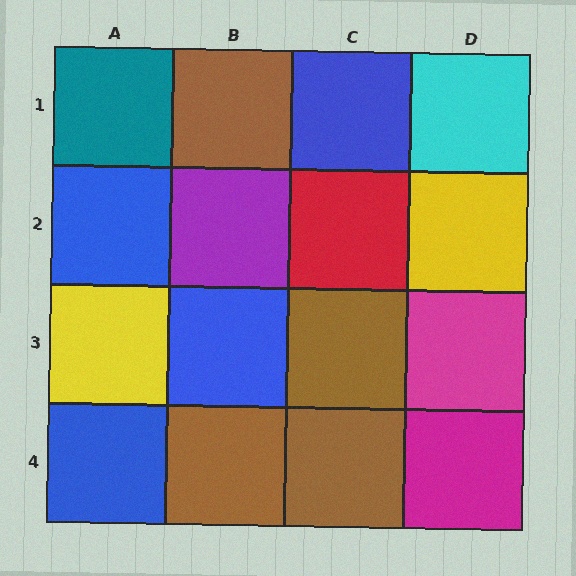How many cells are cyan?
1 cell is cyan.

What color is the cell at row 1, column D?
Cyan.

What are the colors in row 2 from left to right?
Blue, purple, red, yellow.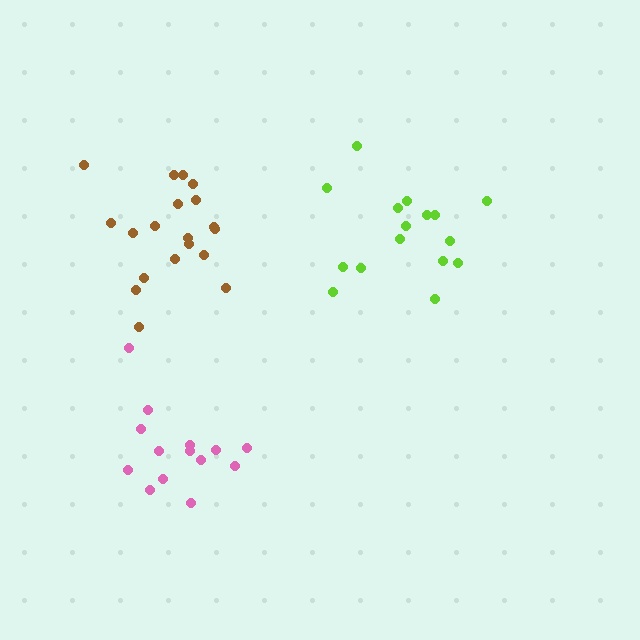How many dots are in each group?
Group 1: 14 dots, Group 2: 16 dots, Group 3: 19 dots (49 total).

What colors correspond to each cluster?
The clusters are colored: pink, lime, brown.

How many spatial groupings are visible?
There are 3 spatial groupings.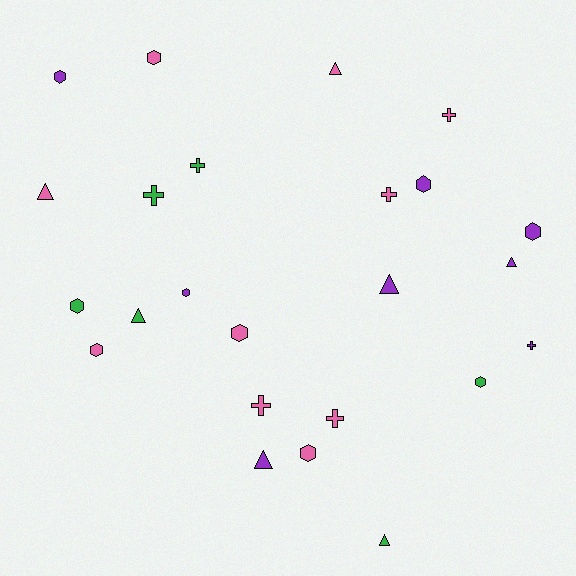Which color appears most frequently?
Pink, with 10 objects.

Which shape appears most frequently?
Hexagon, with 10 objects.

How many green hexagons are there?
There are 2 green hexagons.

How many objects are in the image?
There are 24 objects.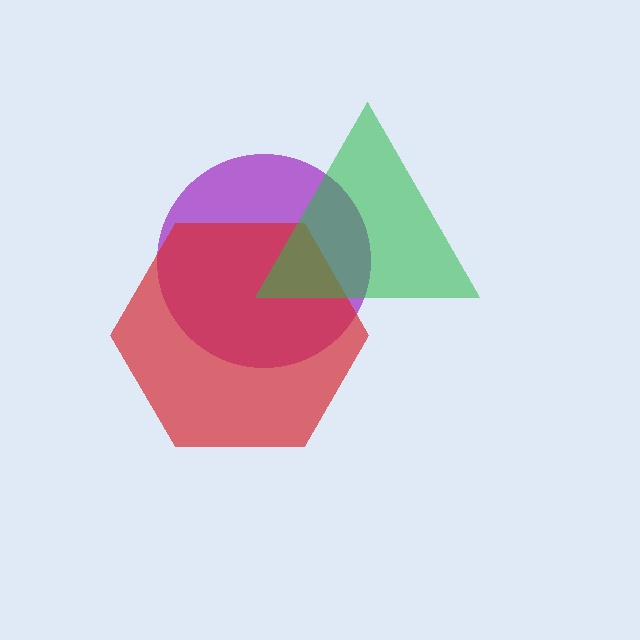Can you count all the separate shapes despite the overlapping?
Yes, there are 3 separate shapes.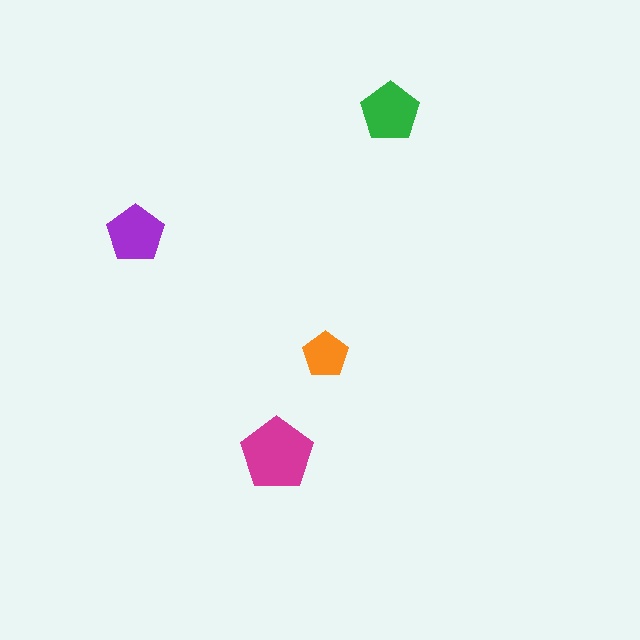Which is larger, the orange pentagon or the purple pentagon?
The purple one.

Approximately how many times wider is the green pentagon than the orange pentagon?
About 1.5 times wider.